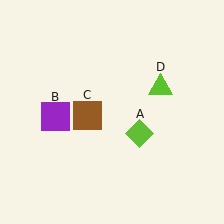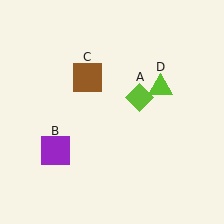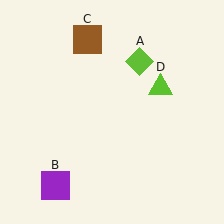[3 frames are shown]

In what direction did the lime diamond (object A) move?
The lime diamond (object A) moved up.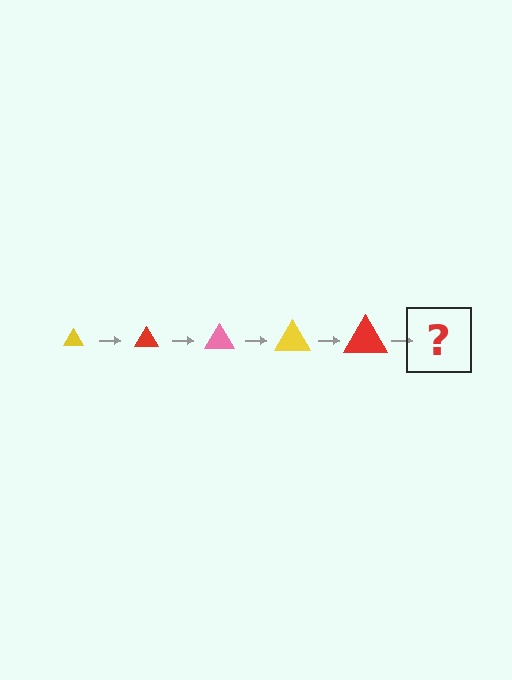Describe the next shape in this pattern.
It should be a pink triangle, larger than the previous one.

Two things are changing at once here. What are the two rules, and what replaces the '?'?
The two rules are that the triangle grows larger each step and the color cycles through yellow, red, and pink. The '?' should be a pink triangle, larger than the previous one.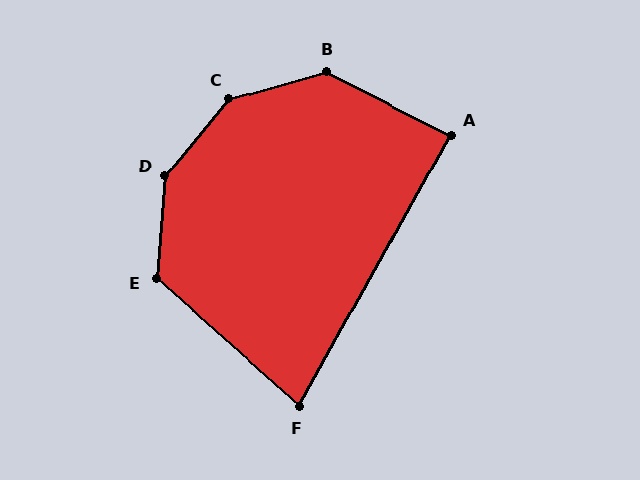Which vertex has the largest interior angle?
C, at approximately 145 degrees.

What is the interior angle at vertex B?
Approximately 138 degrees (obtuse).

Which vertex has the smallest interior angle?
F, at approximately 77 degrees.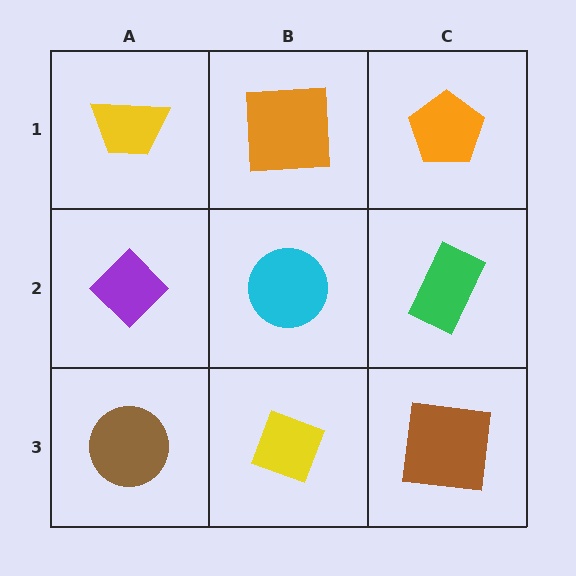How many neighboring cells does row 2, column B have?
4.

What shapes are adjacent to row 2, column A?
A yellow trapezoid (row 1, column A), a brown circle (row 3, column A), a cyan circle (row 2, column B).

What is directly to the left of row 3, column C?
A yellow diamond.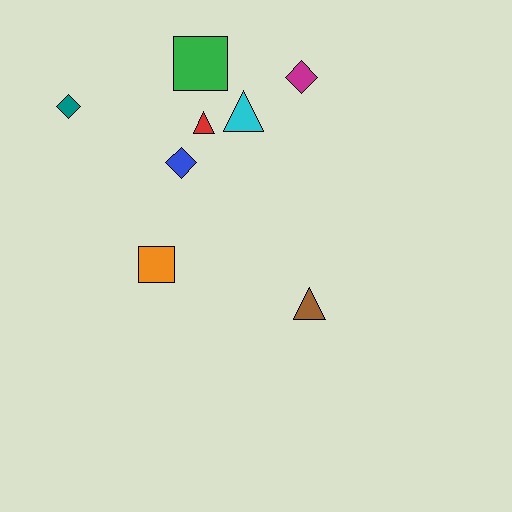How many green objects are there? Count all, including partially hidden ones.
There is 1 green object.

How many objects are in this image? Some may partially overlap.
There are 8 objects.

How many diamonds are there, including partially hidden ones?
There are 3 diamonds.